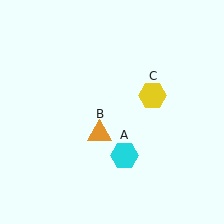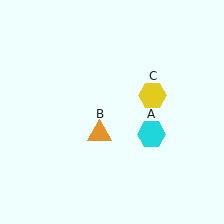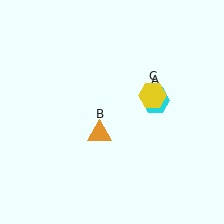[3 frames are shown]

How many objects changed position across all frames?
1 object changed position: cyan hexagon (object A).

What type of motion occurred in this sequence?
The cyan hexagon (object A) rotated counterclockwise around the center of the scene.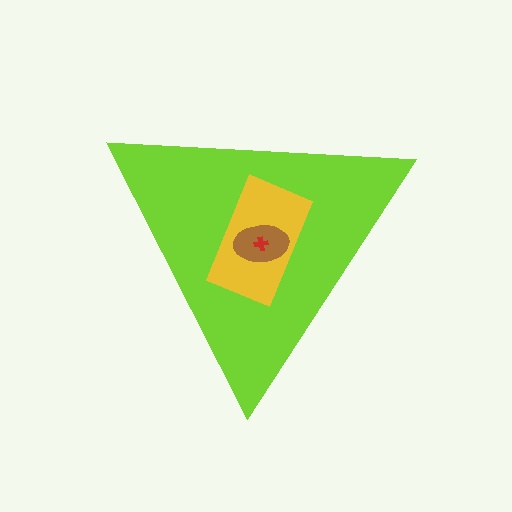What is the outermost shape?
The lime triangle.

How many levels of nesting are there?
4.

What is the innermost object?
The red cross.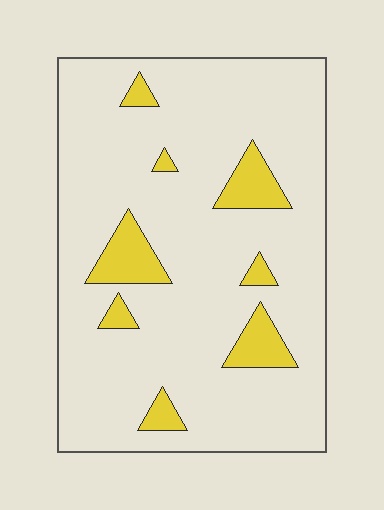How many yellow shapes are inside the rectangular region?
8.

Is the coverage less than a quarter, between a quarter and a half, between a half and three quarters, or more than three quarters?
Less than a quarter.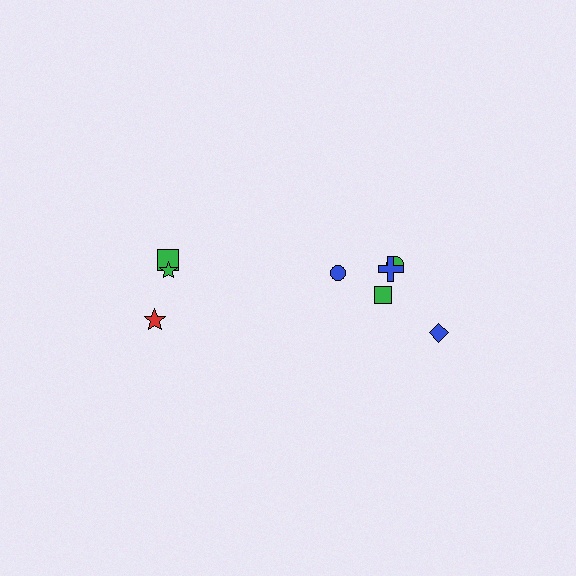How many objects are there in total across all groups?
There are 8 objects.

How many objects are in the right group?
There are 5 objects.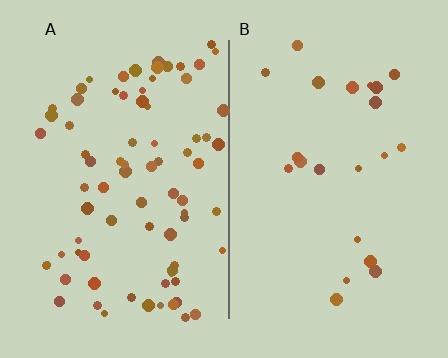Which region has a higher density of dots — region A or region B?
A (the left).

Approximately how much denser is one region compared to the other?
Approximately 3.6× — region A over region B.